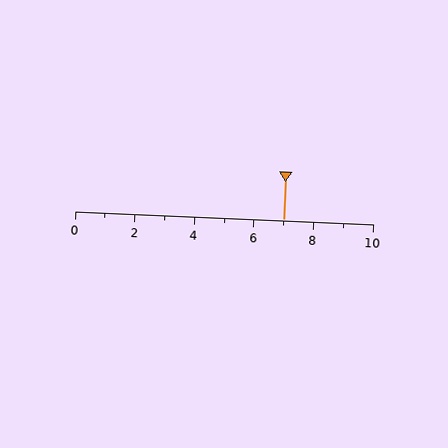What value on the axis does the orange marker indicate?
The marker indicates approximately 7.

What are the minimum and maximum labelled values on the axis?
The axis runs from 0 to 10.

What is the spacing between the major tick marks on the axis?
The major ticks are spaced 2 apart.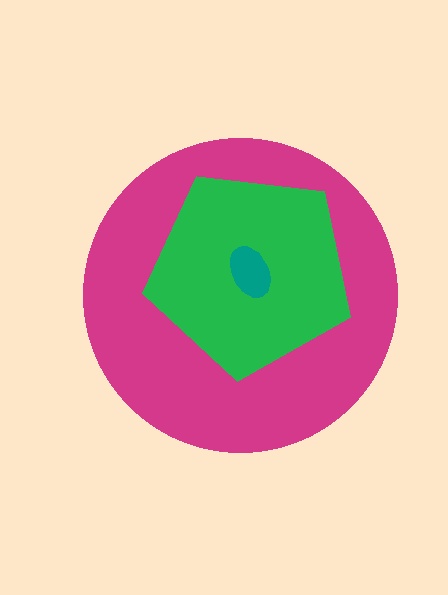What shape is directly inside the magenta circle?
The green pentagon.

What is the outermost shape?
The magenta circle.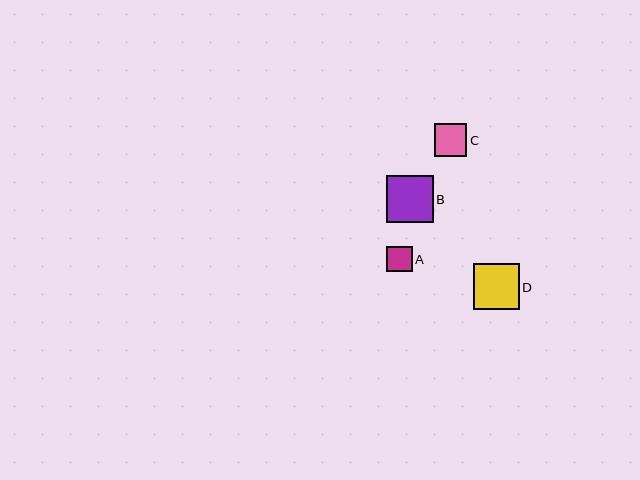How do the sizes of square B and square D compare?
Square B and square D are approximately the same size.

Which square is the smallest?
Square A is the smallest with a size of approximately 25 pixels.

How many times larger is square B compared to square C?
Square B is approximately 1.4 times the size of square C.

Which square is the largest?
Square B is the largest with a size of approximately 47 pixels.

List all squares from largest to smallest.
From largest to smallest: B, D, C, A.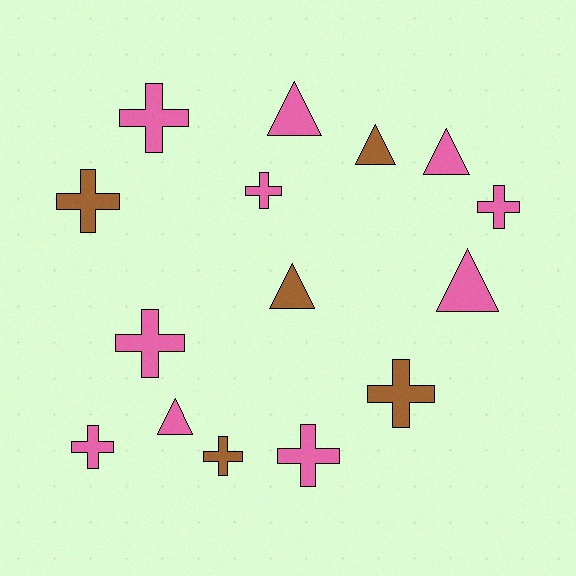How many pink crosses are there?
There are 6 pink crosses.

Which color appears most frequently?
Pink, with 10 objects.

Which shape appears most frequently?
Cross, with 9 objects.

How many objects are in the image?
There are 15 objects.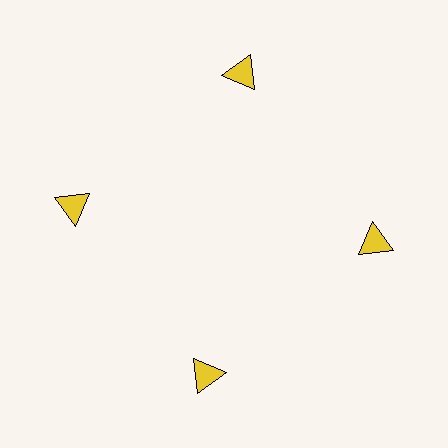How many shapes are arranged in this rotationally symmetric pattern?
There are 4 shapes, arranged in 4 groups of 1.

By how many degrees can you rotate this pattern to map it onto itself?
The pattern maps onto itself every 90 degrees of rotation.